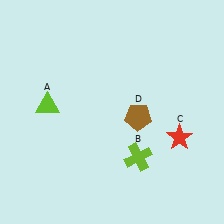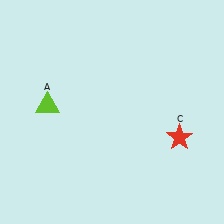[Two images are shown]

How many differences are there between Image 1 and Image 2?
There are 2 differences between the two images.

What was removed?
The brown pentagon (D), the lime cross (B) were removed in Image 2.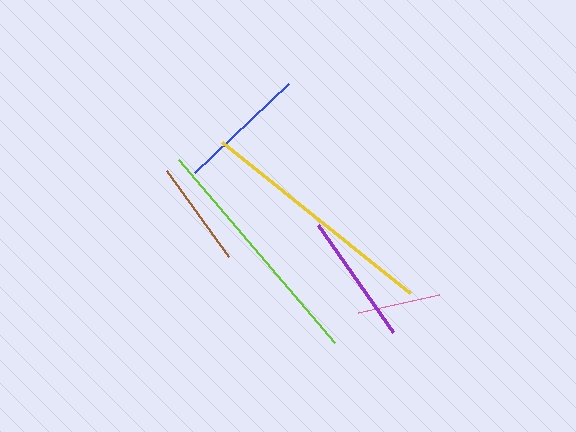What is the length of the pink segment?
The pink segment is approximately 83 pixels long.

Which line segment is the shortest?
The pink line is the shortest at approximately 83 pixels.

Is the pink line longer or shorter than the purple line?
The purple line is longer than the pink line.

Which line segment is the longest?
The yellow line is the longest at approximately 242 pixels.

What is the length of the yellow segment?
The yellow segment is approximately 242 pixels long.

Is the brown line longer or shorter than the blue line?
The blue line is longer than the brown line.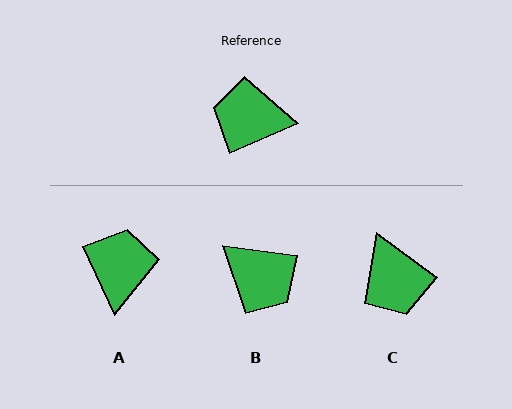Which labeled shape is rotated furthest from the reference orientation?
B, about 149 degrees away.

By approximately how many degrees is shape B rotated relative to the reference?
Approximately 149 degrees counter-clockwise.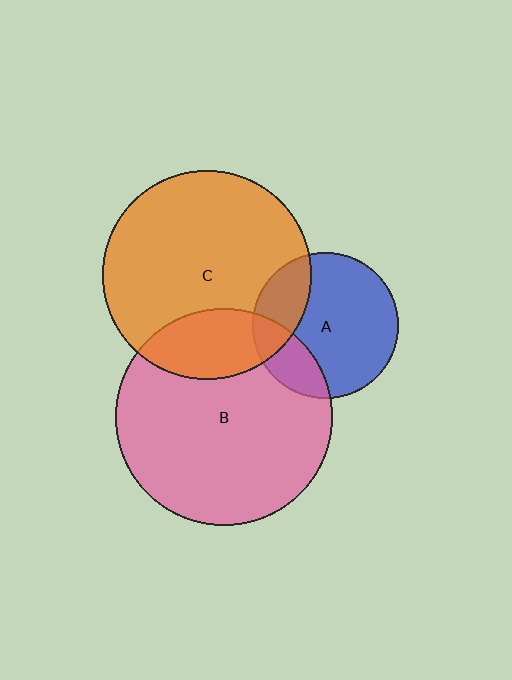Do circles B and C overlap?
Yes.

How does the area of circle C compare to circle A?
Approximately 2.0 times.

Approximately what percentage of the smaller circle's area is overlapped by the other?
Approximately 20%.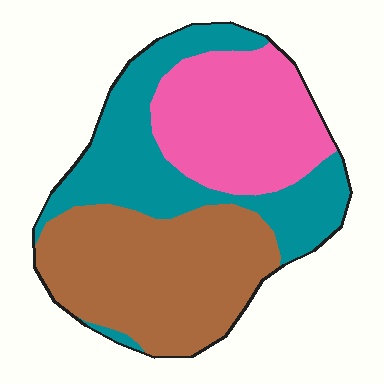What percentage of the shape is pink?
Pink covers roughly 30% of the shape.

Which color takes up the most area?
Brown, at roughly 40%.